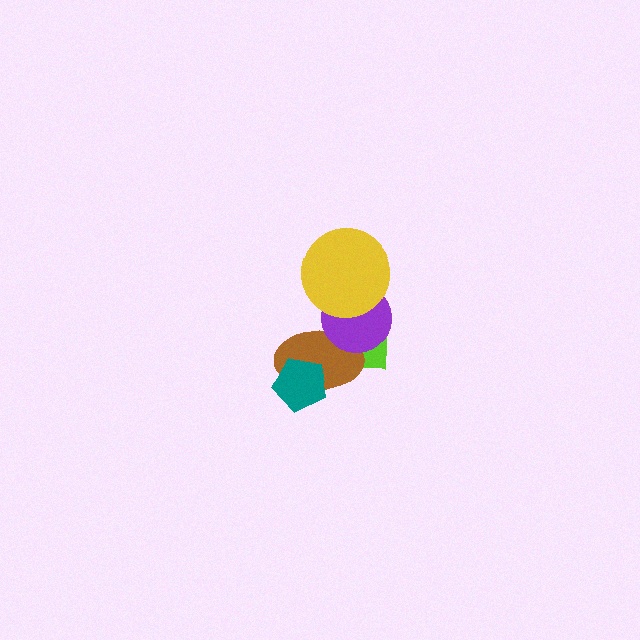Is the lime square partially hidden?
Yes, it is partially covered by another shape.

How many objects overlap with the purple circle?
3 objects overlap with the purple circle.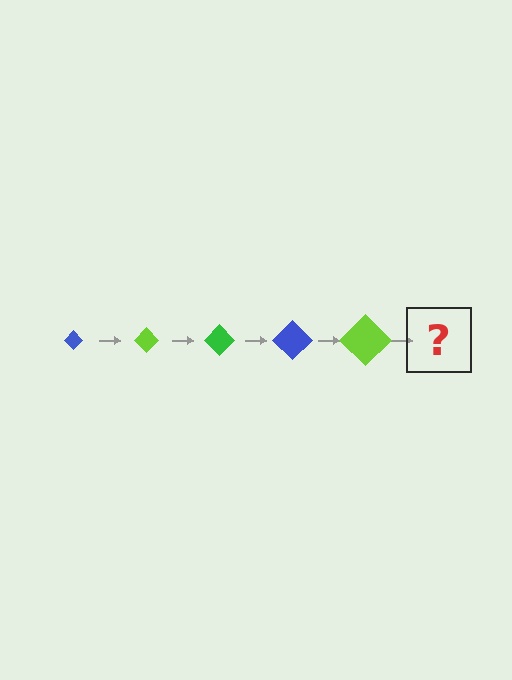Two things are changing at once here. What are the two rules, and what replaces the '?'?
The two rules are that the diamond grows larger each step and the color cycles through blue, lime, and green. The '?' should be a green diamond, larger than the previous one.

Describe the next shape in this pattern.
It should be a green diamond, larger than the previous one.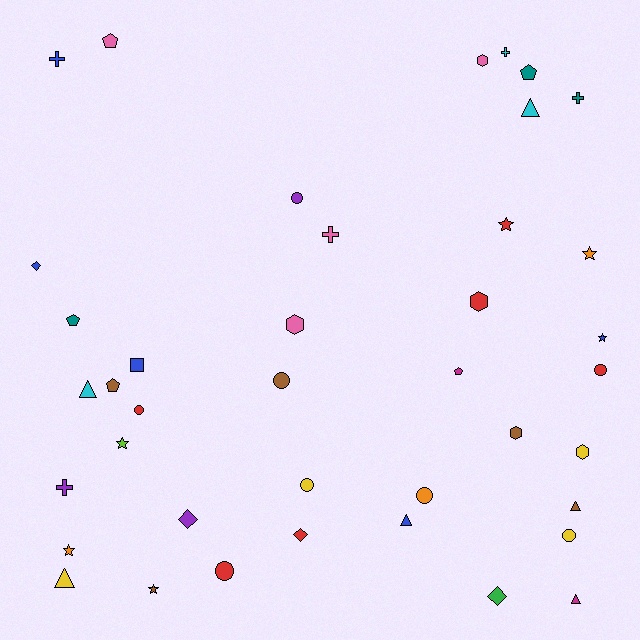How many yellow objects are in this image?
There are 4 yellow objects.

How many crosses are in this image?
There are 5 crosses.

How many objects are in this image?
There are 40 objects.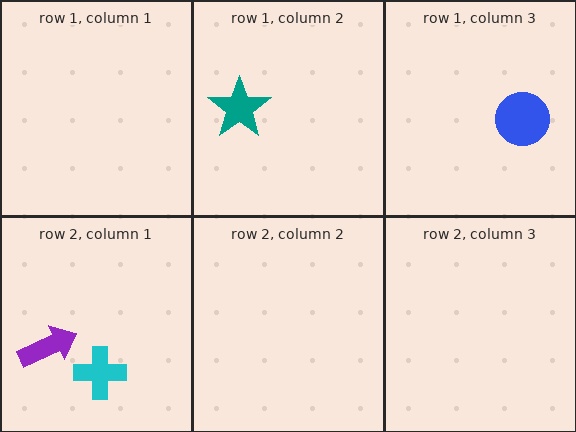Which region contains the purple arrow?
The row 2, column 1 region.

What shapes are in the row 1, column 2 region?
The teal star.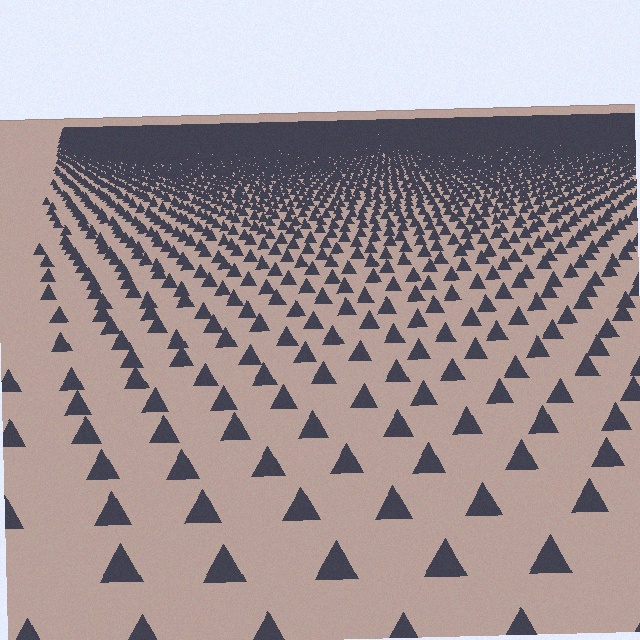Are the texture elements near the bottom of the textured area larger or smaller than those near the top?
Larger. Near the bottom, elements are closer to the viewer and appear at a bigger on-screen size.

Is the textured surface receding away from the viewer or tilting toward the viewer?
The surface is receding away from the viewer. Texture elements get smaller and denser toward the top.